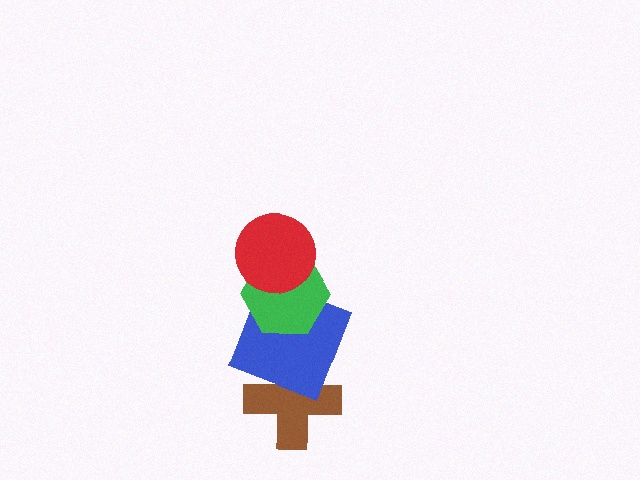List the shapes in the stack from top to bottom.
From top to bottom: the red circle, the green hexagon, the blue square, the brown cross.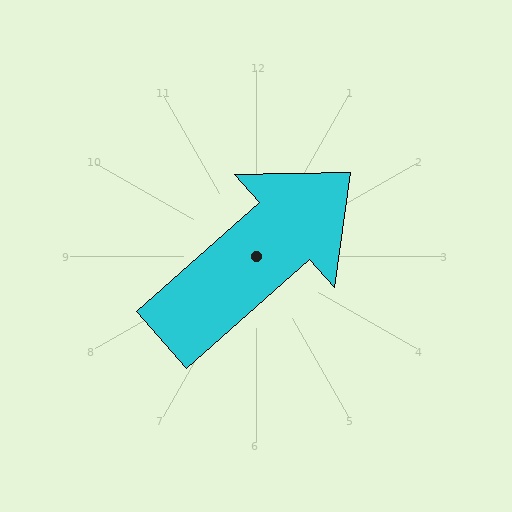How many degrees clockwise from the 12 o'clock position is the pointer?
Approximately 49 degrees.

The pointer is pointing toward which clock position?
Roughly 2 o'clock.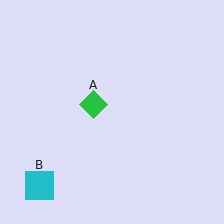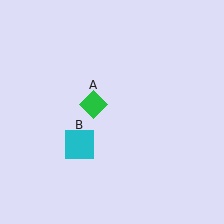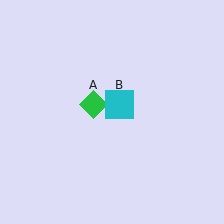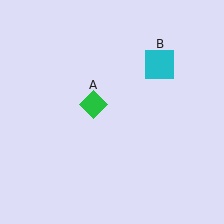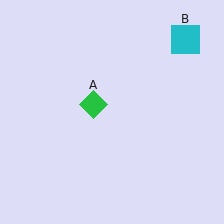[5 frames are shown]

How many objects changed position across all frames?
1 object changed position: cyan square (object B).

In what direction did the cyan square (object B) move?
The cyan square (object B) moved up and to the right.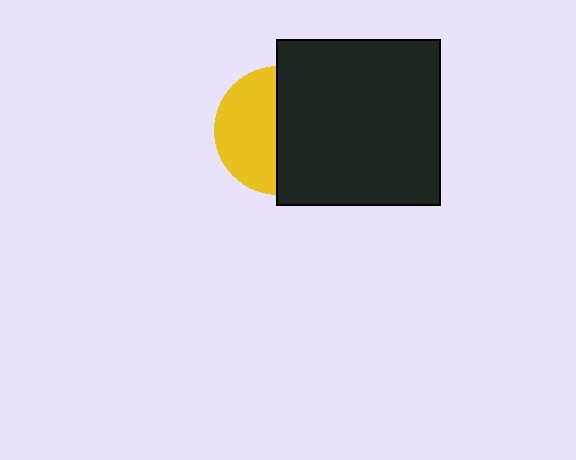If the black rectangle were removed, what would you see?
You would see the complete yellow circle.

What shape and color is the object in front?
The object in front is a black rectangle.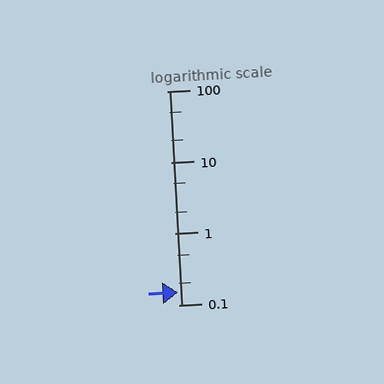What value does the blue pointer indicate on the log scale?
The pointer indicates approximately 0.15.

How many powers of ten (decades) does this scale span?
The scale spans 3 decades, from 0.1 to 100.